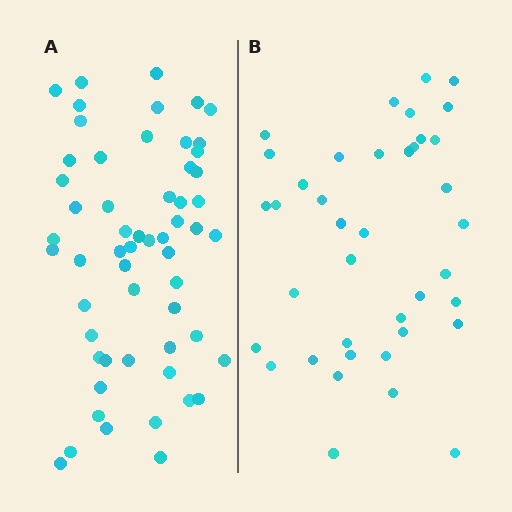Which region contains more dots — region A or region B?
Region A (the left region) has more dots.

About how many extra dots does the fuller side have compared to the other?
Region A has approximately 20 more dots than region B.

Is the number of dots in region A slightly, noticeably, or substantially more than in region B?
Region A has substantially more. The ratio is roughly 1.5 to 1.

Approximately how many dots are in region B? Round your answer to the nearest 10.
About 40 dots. (The exact count is 39, which rounds to 40.)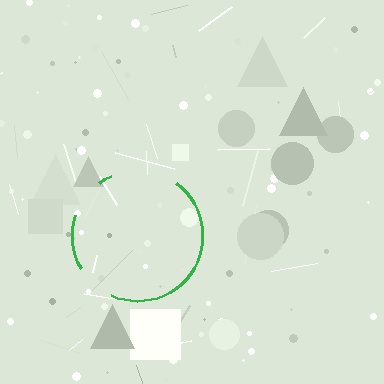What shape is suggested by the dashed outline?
The dashed outline suggests a circle.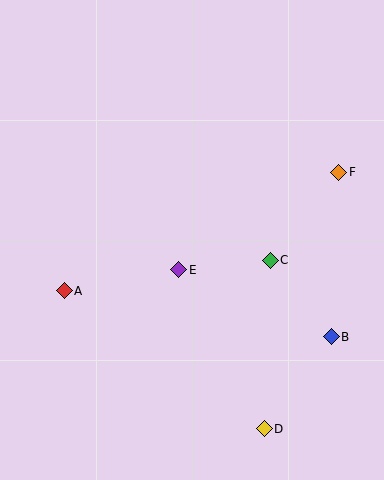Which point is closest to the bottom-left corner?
Point A is closest to the bottom-left corner.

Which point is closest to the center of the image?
Point E at (179, 270) is closest to the center.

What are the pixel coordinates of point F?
Point F is at (339, 172).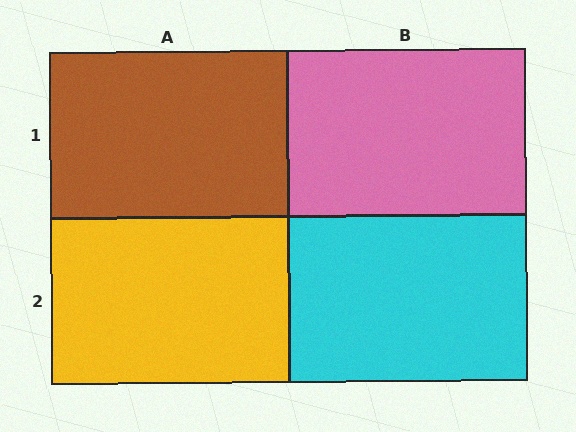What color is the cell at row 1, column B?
Pink.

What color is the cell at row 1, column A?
Brown.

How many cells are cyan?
1 cell is cyan.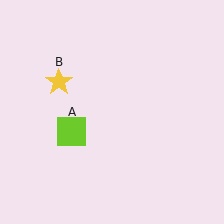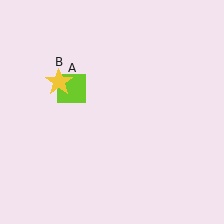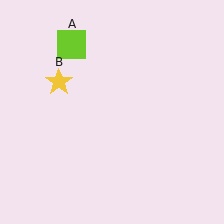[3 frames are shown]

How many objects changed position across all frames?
1 object changed position: lime square (object A).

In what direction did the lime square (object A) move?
The lime square (object A) moved up.